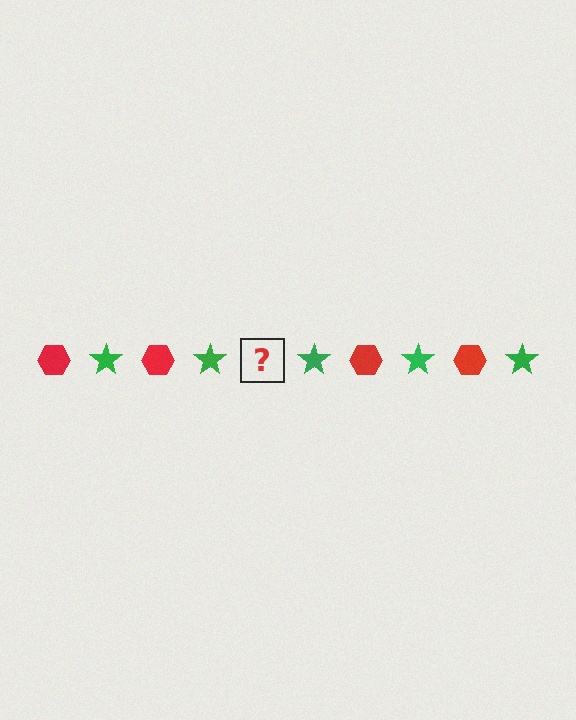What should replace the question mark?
The question mark should be replaced with a red hexagon.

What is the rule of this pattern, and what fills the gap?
The rule is that the pattern alternates between red hexagon and green star. The gap should be filled with a red hexagon.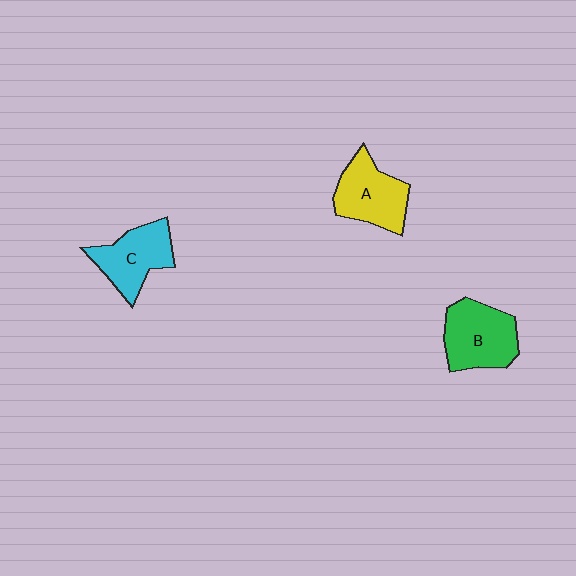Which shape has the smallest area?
Shape C (cyan).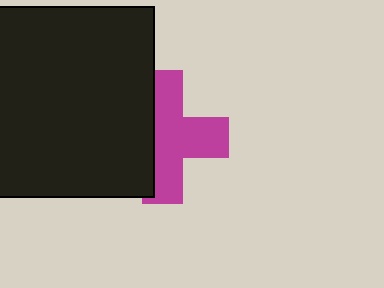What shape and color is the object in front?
The object in front is a black square.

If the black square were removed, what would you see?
You would see the complete magenta cross.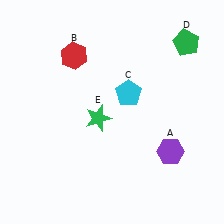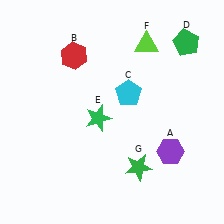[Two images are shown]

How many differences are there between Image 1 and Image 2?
There are 2 differences between the two images.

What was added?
A lime triangle (F), a green star (G) were added in Image 2.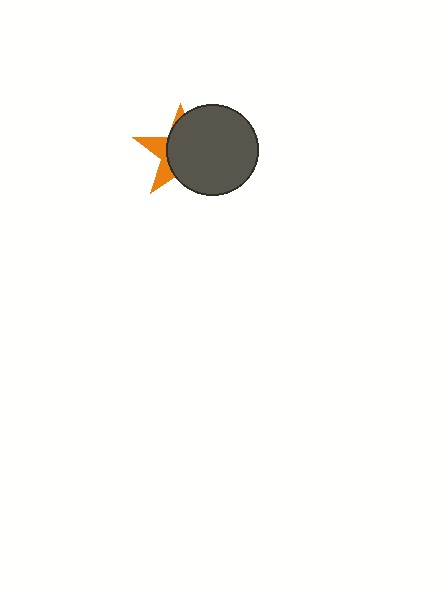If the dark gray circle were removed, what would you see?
You would see the complete orange star.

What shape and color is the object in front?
The object in front is a dark gray circle.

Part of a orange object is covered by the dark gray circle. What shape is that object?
It is a star.